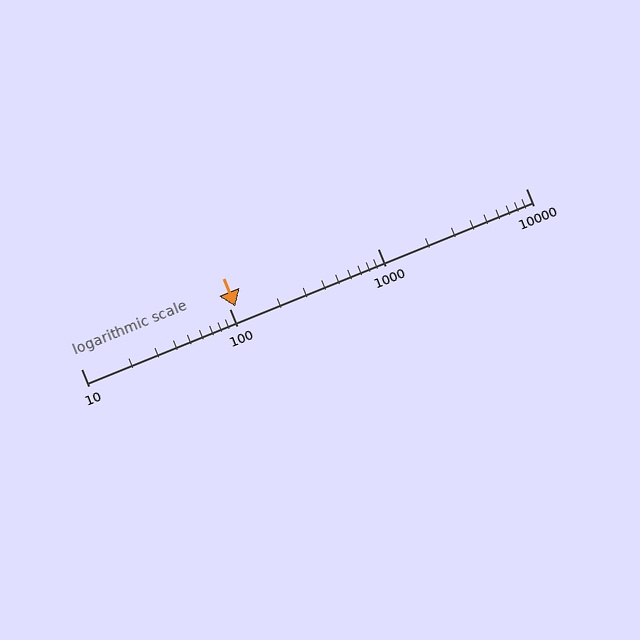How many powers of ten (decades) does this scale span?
The scale spans 3 decades, from 10 to 10000.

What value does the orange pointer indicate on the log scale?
The pointer indicates approximately 110.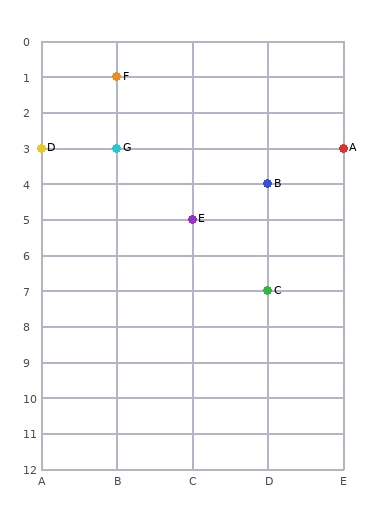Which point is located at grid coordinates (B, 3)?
Point G is at (B, 3).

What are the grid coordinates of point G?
Point G is at grid coordinates (B, 3).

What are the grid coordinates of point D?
Point D is at grid coordinates (A, 3).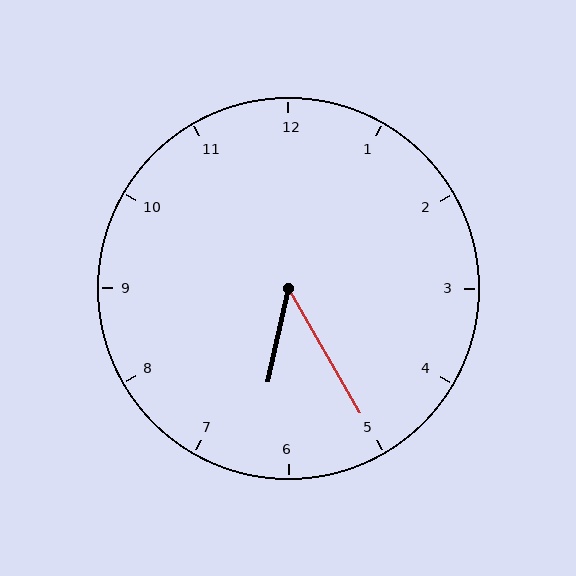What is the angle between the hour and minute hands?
Approximately 42 degrees.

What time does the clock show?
6:25.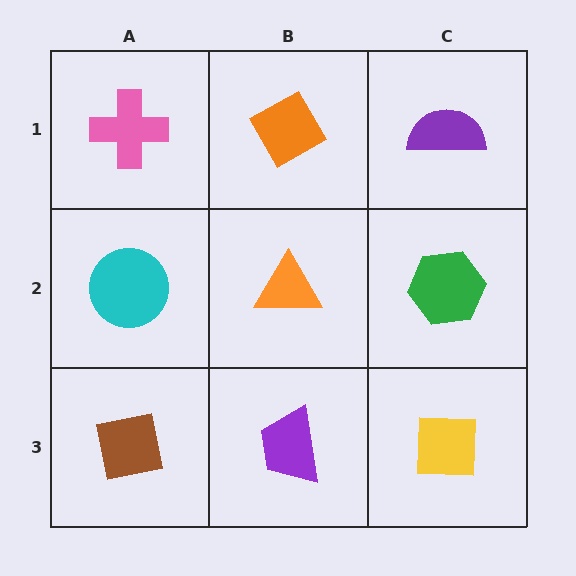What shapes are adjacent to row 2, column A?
A pink cross (row 1, column A), a brown square (row 3, column A), an orange triangle (row 2, column B).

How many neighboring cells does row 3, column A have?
2.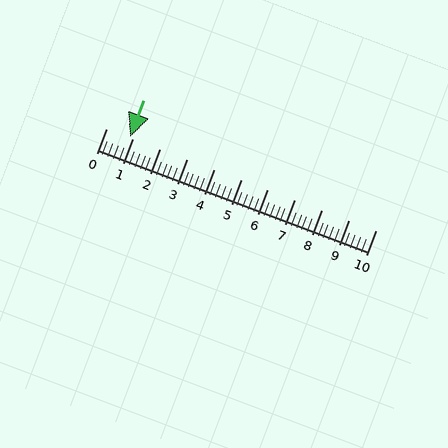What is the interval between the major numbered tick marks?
The major tick marks are spaced 1 units apart.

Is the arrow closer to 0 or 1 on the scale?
The arrow is closer to 1.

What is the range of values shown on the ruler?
The ruler shows values from 0 to 10.